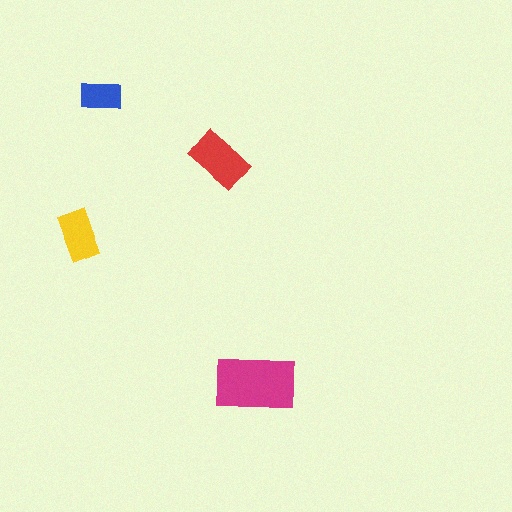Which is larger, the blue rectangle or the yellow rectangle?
The yellow one.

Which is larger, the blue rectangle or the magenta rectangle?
The magenta one.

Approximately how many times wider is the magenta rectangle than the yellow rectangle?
About 1.5 times wider.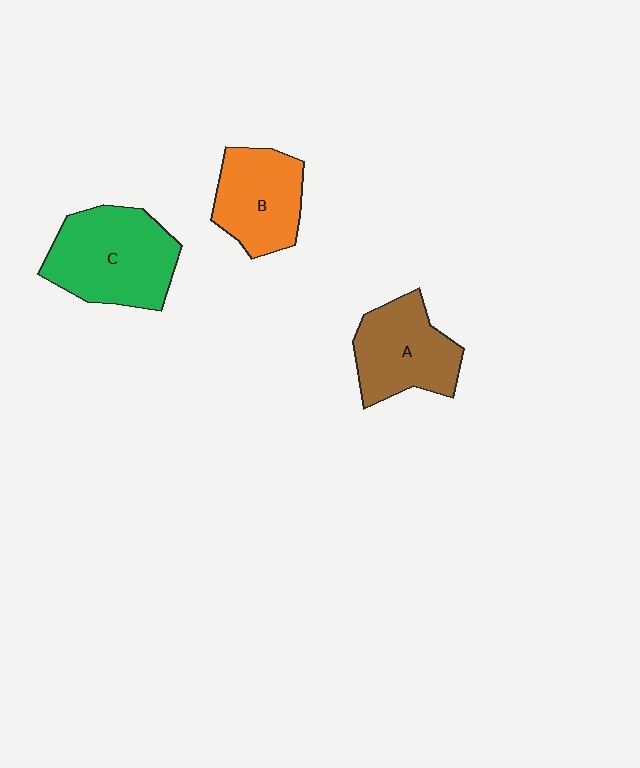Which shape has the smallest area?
Shape B (orange).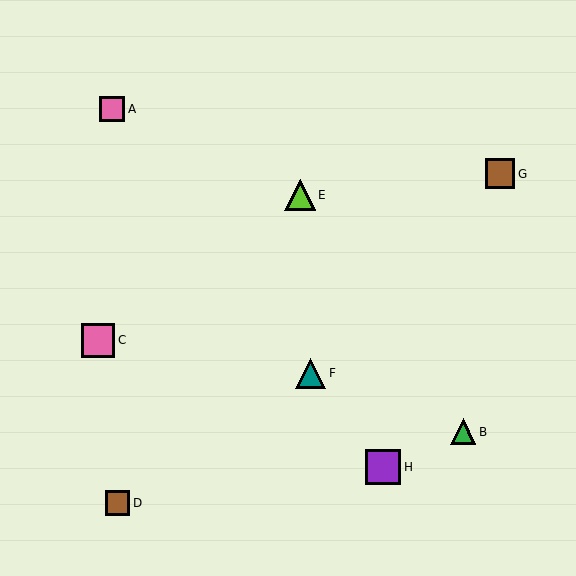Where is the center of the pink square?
The center of the pink square is at (98, 340).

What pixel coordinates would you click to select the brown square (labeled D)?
Click at (117, 503) to select the brown square D.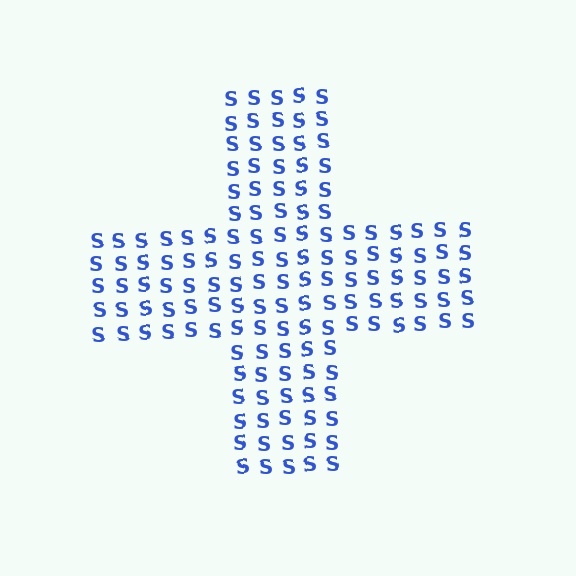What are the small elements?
The small elements are letter S's.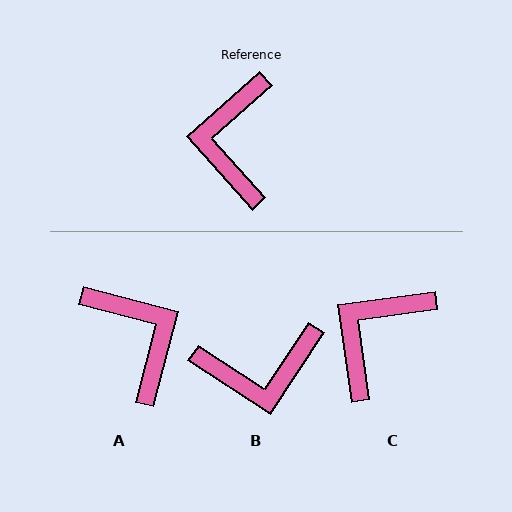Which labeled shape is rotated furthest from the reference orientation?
A, about 146 degrees away.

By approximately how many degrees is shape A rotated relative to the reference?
Approximately 146 degrees clockwise.